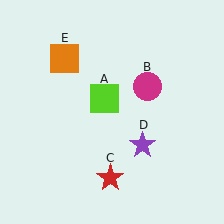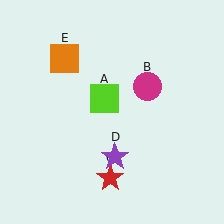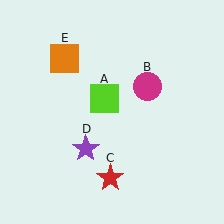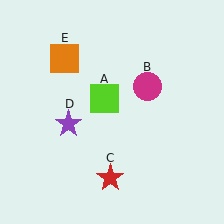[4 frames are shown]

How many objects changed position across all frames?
1 object changed position: purple star (object D).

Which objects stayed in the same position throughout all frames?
Lime square (object A) and magenta circle (object B) and red star (object C) and orange square (object E) remained stationary.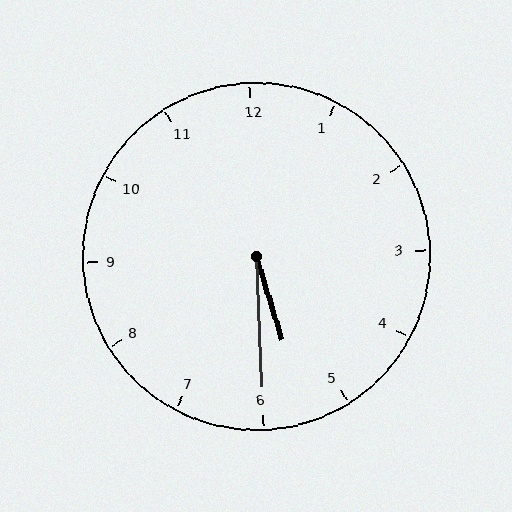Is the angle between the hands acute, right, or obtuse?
It is acute.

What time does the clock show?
5:30.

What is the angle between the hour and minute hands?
Approximately 15 degrees.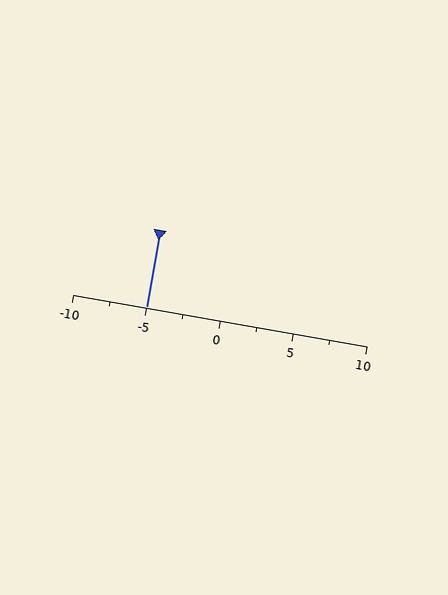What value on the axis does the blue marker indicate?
The marker indicates approximately -5.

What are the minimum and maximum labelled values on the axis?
The axis runs from -10 to 10.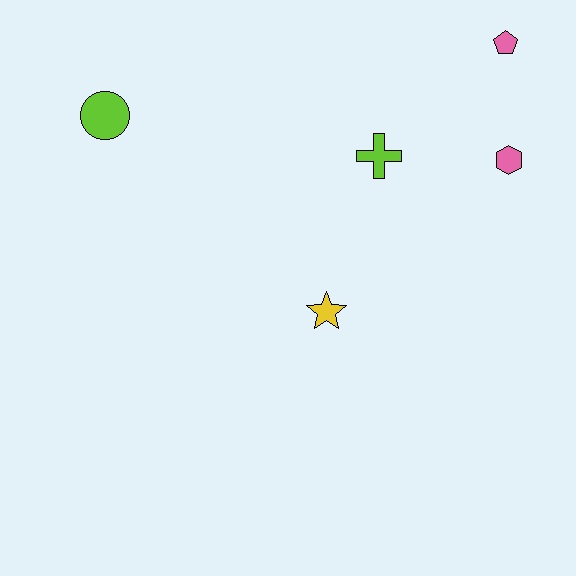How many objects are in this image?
There are 5 objects.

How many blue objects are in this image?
There are no blue objects.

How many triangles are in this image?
There are no triangles.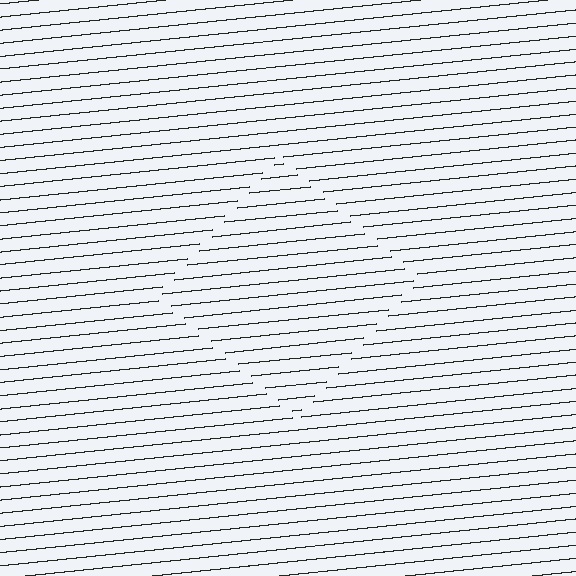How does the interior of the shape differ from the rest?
The interior of the shape contains the same grating, shifted by half a period — the contour is defined by the phase discontinuity where line-ends from the inner and outer gratings abut.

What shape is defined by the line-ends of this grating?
An illusory square. The interior of the shape contains the same grating, shifted by half a period — the contour is defined by the phase discontinuity where line-ends from the inner and outer gratings abut.